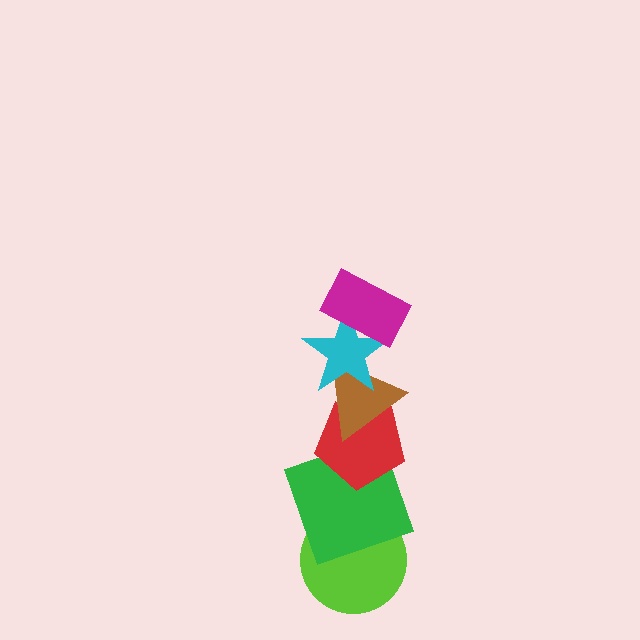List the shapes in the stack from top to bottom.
From top to bottom: the magenta rectangle, the cyan star, the brown triangle, the red pentagon, the green square, the lime circle.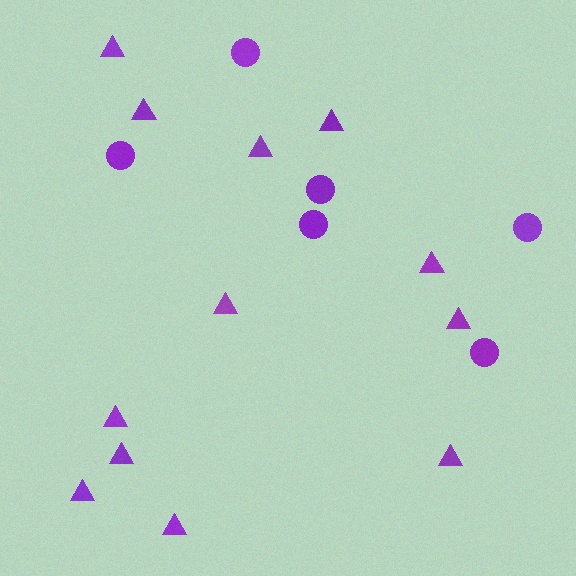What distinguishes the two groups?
There are 2 groups: one group of triangles (12) and one group of circles (6).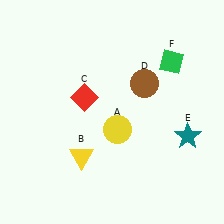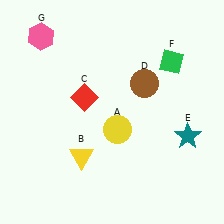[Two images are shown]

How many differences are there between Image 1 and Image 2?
There is 1 difference between the two images.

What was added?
A pink hexagon (G) was added in Image 2.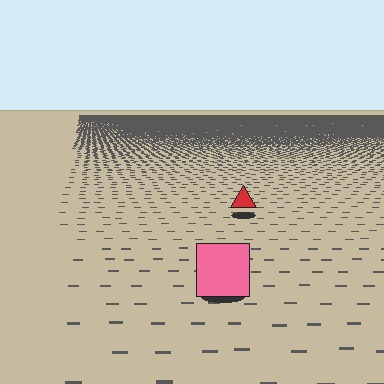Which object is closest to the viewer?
The pink square is closest. The texture marks near it are larger and more spread out.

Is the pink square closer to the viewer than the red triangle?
Yes. The pink square is closer — you can tell from the texture gradient: the ground texture is coarser near it.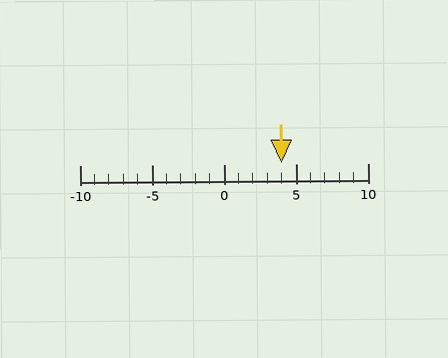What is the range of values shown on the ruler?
The ruler shows values from -10 to 10.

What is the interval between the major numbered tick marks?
The major tick marks are spaced 5 units apart.